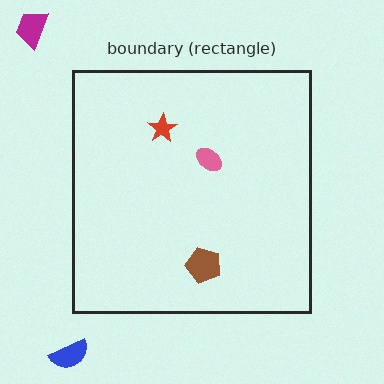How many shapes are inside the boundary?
3 inside, 2 outside.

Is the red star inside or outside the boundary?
Inside.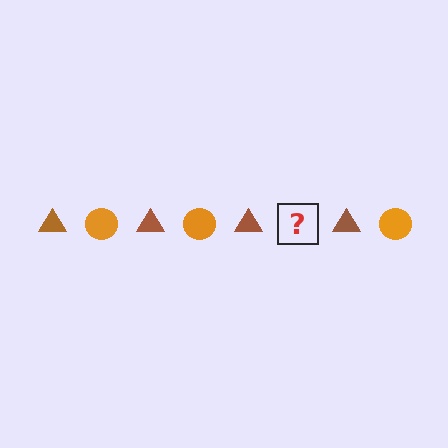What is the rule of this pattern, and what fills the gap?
The rule is that the pattern alternates between brown triangle and orange circle. The gap should be filled with an orange circle.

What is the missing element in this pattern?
The missing element is an orange circle.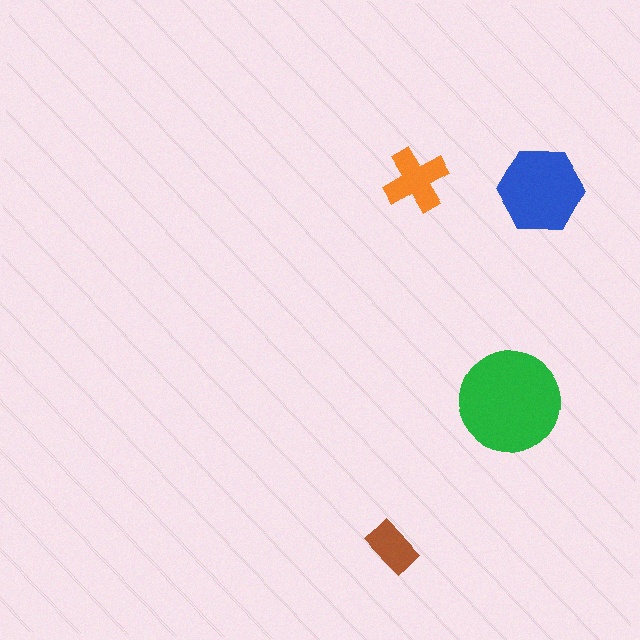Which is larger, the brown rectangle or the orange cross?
The orange cross.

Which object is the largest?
The green circle.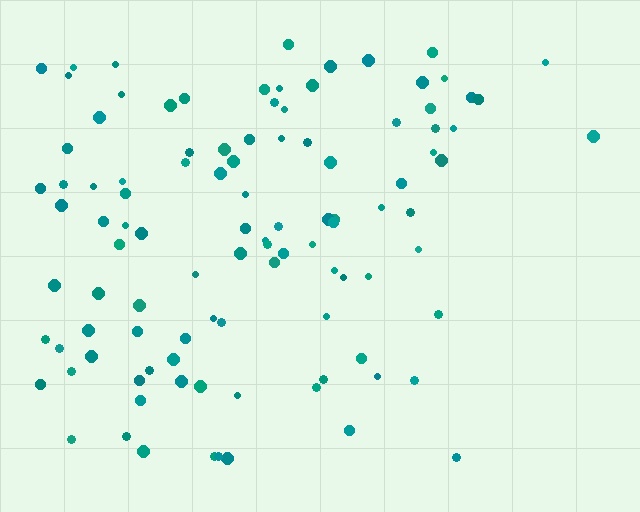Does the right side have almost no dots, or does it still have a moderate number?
Still a moderate number, just noticeably fewer than the left.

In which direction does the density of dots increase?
From right to left, with the left side densest.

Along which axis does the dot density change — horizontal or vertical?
Horizontal.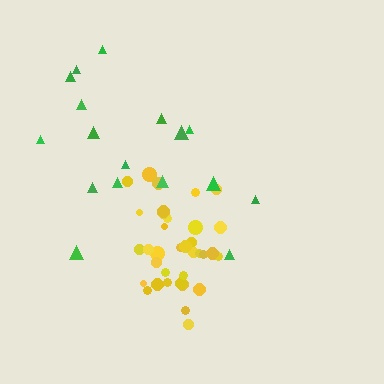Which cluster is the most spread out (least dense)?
Green.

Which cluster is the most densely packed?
Yellow.